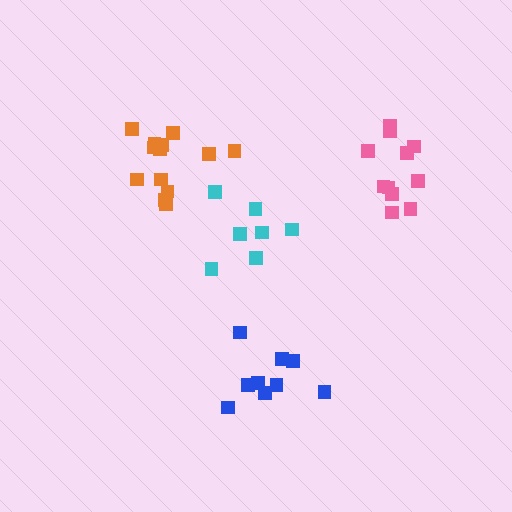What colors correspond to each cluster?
The clusters are colored: blue, pink, orange, cyan.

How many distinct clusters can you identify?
There are 4 distinct clusters.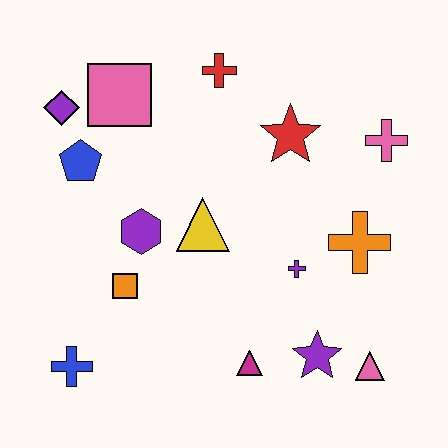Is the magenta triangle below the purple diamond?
Yes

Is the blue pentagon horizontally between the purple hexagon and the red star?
No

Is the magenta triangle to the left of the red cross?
No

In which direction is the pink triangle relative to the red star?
The pink triangle is below the red star.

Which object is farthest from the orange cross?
The purple diamond is farthest from the orange cross.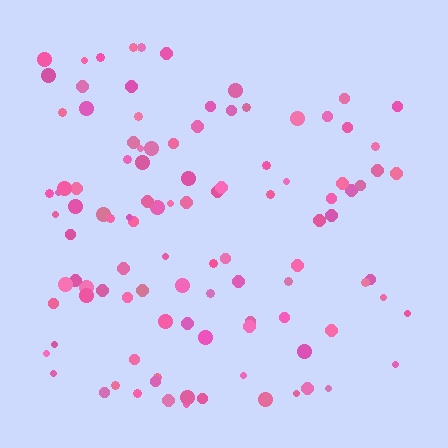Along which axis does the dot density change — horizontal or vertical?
Horizontal.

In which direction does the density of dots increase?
From right to left, with the left side densest.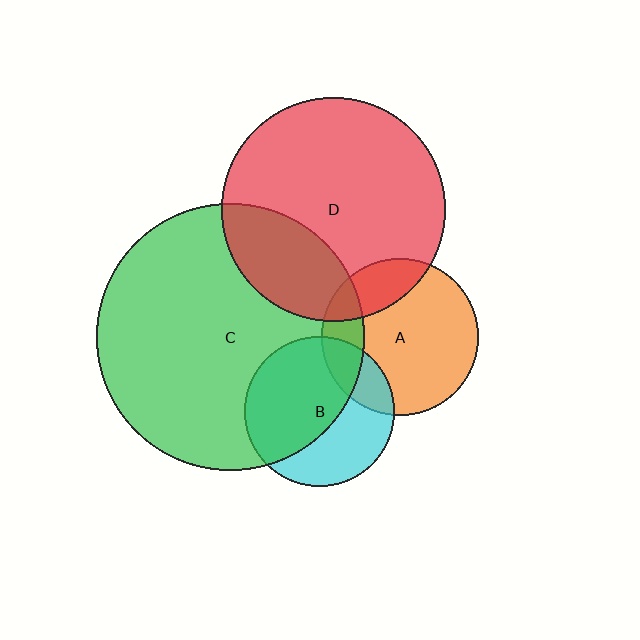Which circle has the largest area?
Circle C (green).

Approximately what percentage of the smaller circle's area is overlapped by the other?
Approximately 20%.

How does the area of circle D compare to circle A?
Approximately 2.0 times.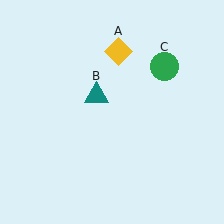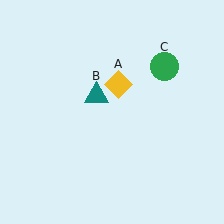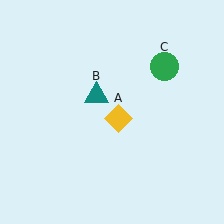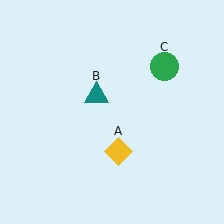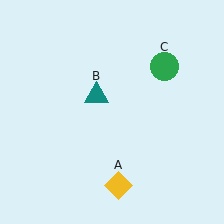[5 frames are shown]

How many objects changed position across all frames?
1 object changed position: yellow diamond (object A).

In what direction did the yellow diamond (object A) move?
The yellow diamond (object A) moved down.